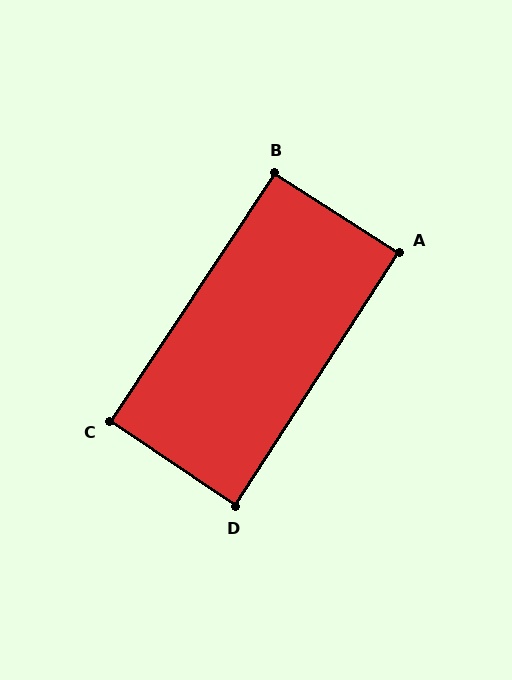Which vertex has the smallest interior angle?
D, at approximately 89 degrees.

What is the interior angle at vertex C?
Approximately 90 degrees (approximately right).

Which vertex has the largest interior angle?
B, at approximately 91 degrees.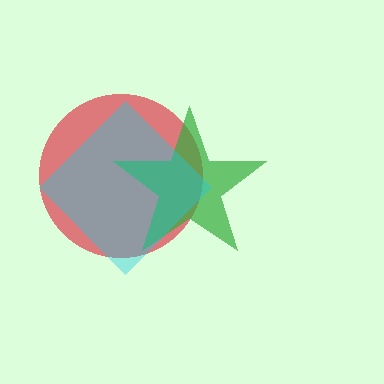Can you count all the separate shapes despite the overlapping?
Yes, there are 3 separate shapes.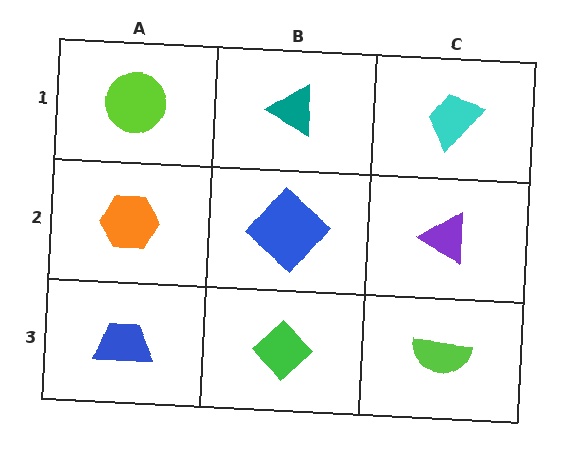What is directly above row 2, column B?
A teal triangle.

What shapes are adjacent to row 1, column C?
A purple triangle (row 2, column C), a teal triangle (row 1, column B).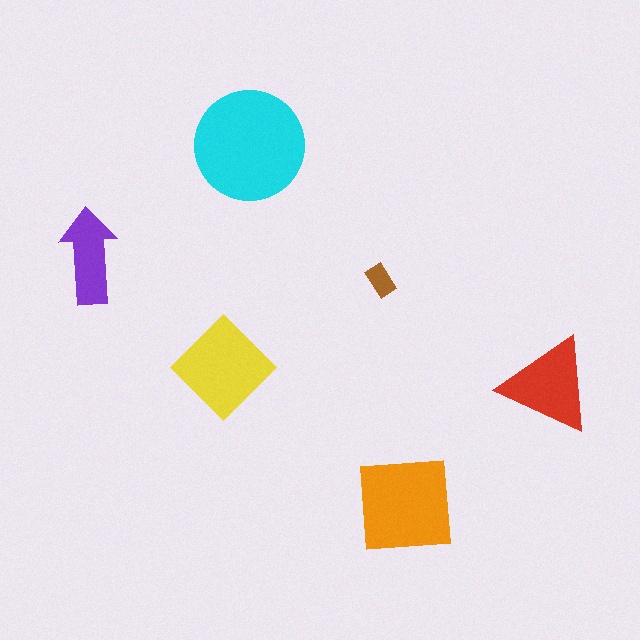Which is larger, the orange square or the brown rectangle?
The orange square.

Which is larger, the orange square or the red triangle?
The orange square.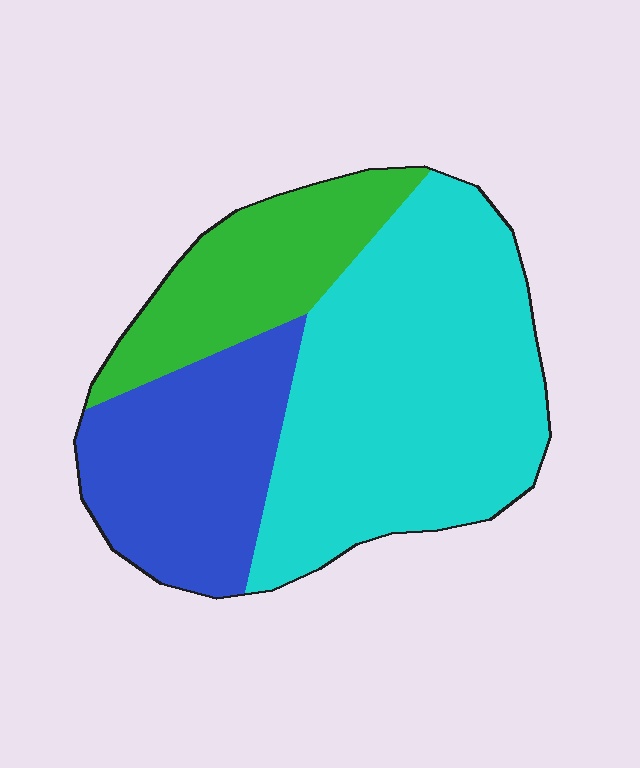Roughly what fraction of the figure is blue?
Blue takes up between a quarter and a half of the figure.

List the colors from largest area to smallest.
From largest to smallest: cyan, blue, green.